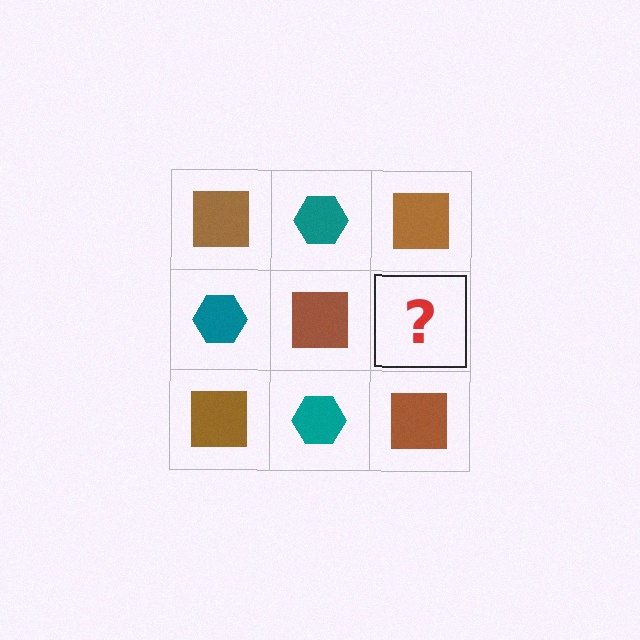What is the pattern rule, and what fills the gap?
The rule is that it alternates brown square and teal hexagon in a checkerboard pattern. The gap should be filled with a teal hexagon.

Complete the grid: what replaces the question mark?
The question mark should be replaced with a teal hexagon.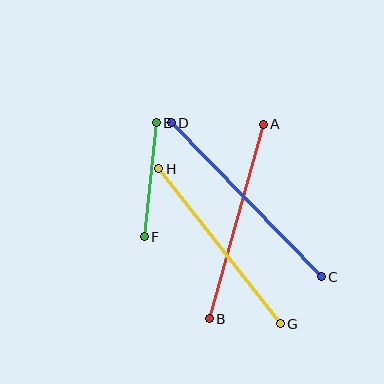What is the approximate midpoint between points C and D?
The midpoint is at approximately (246, 200) pixels.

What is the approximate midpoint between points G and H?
The midpoint is at approximately (219, 246) pixels.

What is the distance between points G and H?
The distance is approximately 197 pixels.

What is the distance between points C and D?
The distance is approximately 215 pixels.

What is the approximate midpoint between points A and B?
The midpoint is at approximately (236, 222) pixels.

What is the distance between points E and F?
The distance is approximately 114 pixels.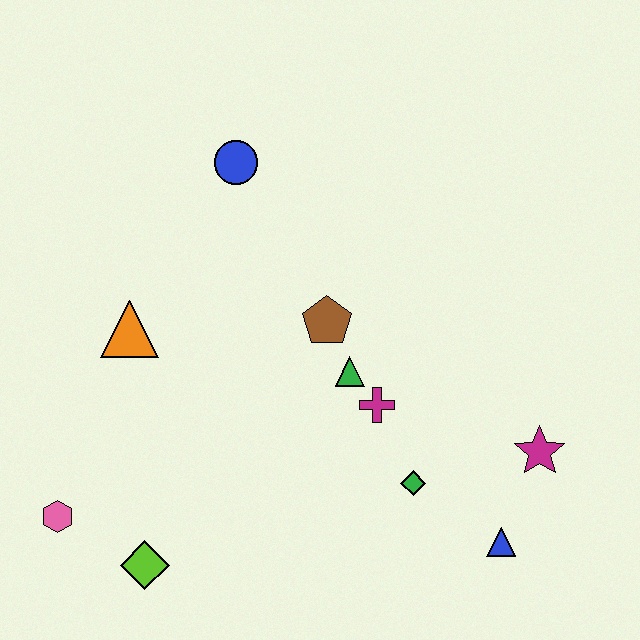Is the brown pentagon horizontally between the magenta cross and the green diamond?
No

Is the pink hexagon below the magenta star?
Yes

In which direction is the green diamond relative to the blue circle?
The green diamond is below the blue circle.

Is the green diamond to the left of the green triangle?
No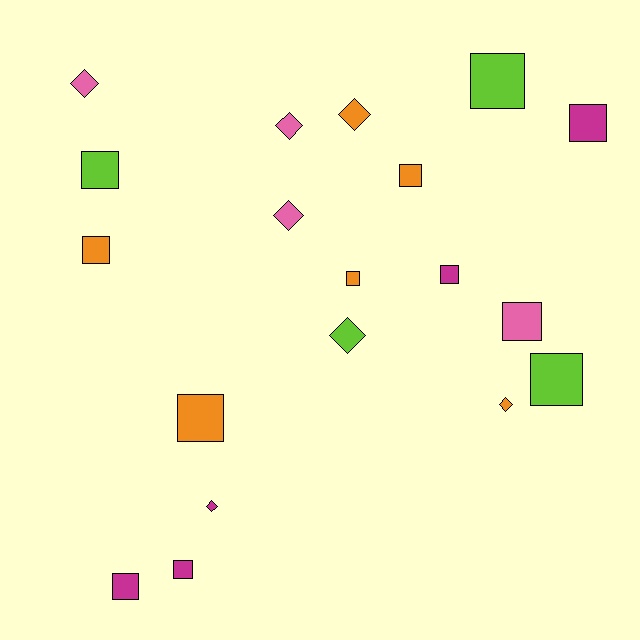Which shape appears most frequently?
Square, with 12 objects.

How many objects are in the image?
There are 19 objects.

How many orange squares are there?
There are 4 orange squares.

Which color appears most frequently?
Orange, with 6 objects.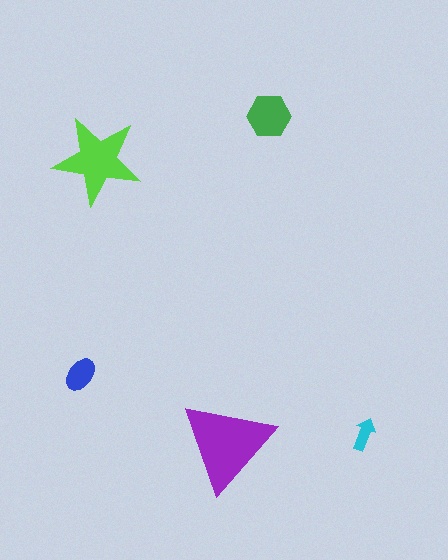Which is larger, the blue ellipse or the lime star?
The lime star.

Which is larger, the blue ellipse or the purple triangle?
The purple triangle.